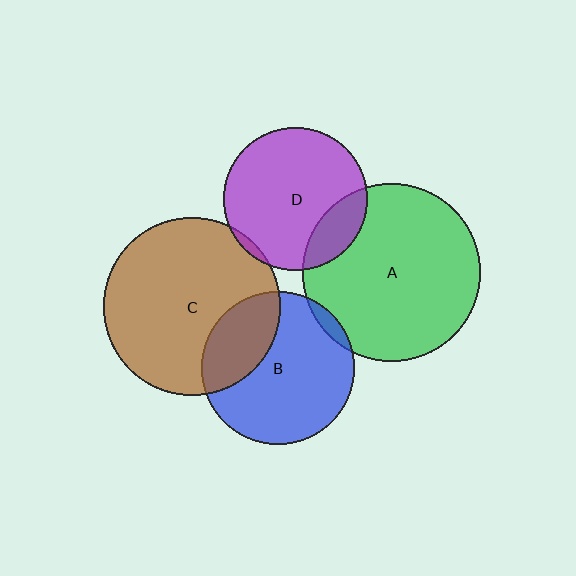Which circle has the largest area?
Circle A (green).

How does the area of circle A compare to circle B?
Approximately 1.3 times.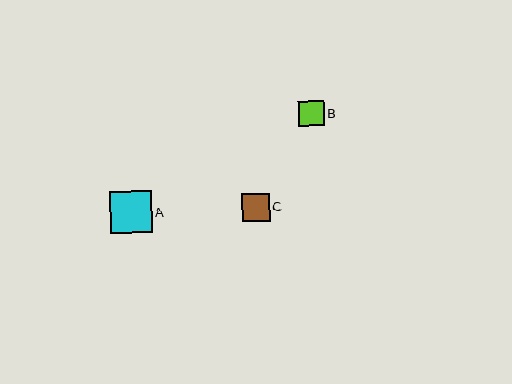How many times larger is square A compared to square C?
Square A is approximately 1.5 times the size of square C.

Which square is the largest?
Square A is the largest with a size of approximately 42 pixels.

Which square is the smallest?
Square B is the smallest with a size of approximately 25 pixels.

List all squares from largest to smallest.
From largest to smallest: A, C, B.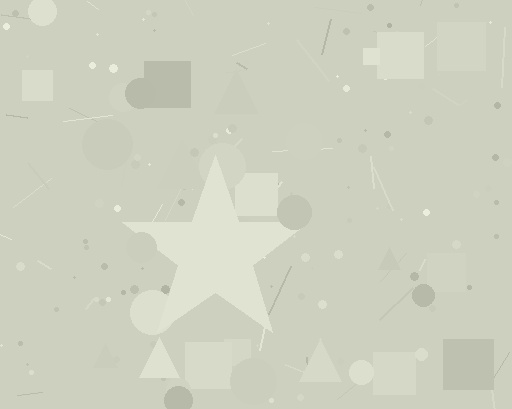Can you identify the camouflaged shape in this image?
The camouflaged shape is a star.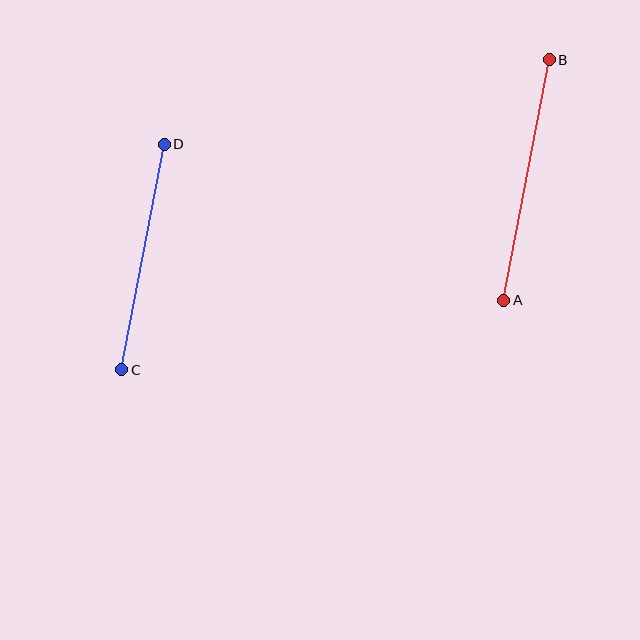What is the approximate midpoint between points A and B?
The midpoint is at approximately (527, 180) pixels.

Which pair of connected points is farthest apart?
Points A and B are farthest apart.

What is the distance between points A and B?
The distance is approximately 245 pixels.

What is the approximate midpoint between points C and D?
The midpoint is at approximately (143, 257) pixels.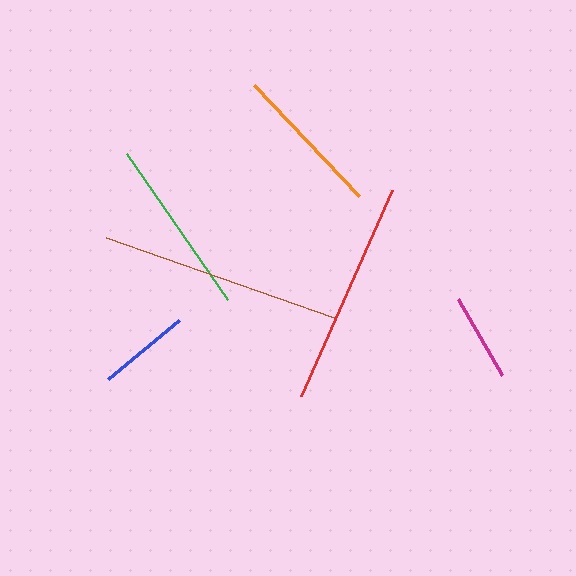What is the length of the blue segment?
The blue segment is approximately 92 pixels long.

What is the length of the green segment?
The green segment is approximately 178 pixels long.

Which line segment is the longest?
The brown line is the longest at approximately 242 pixels.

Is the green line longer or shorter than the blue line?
The green line is longer than the blue line.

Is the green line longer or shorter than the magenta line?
The green line is longer than the magenta line.